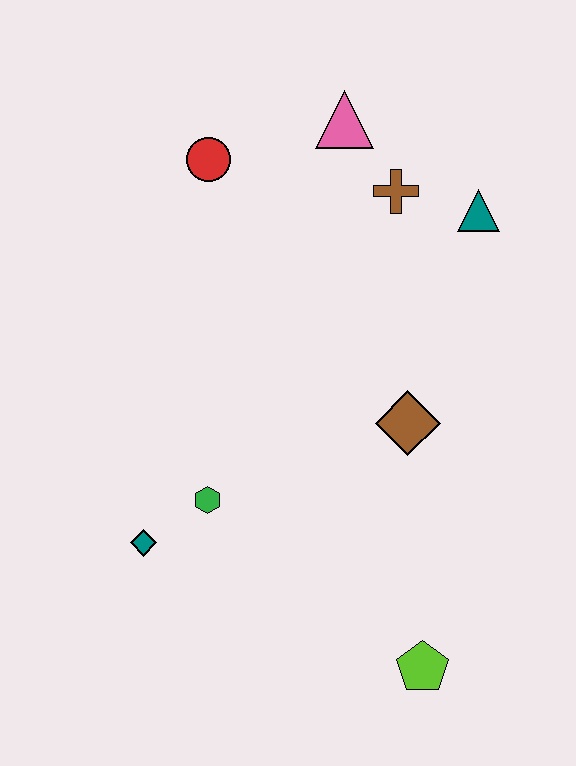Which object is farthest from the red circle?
The lime pentagon is farthest from the red circle.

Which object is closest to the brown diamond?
The green hexagon is closest to the brown diamond.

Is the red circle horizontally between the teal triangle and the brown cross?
No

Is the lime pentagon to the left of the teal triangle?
Yes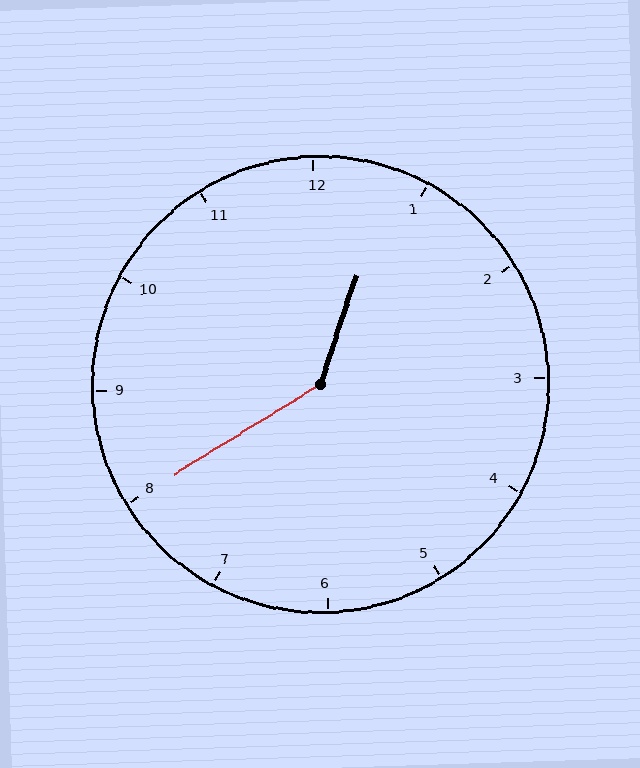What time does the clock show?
12:40.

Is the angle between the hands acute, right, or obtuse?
It is obtuse.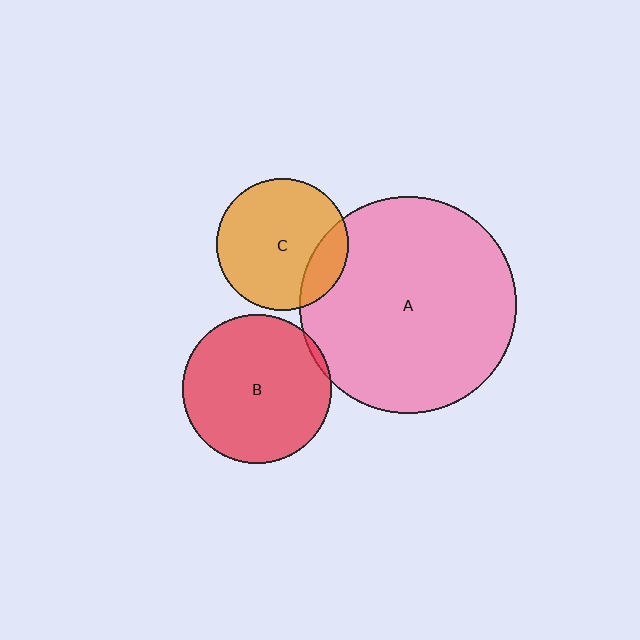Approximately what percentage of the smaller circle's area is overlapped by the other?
Approximately 20%.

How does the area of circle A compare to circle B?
Approximately 2.1 times.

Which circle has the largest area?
Circle A (pink).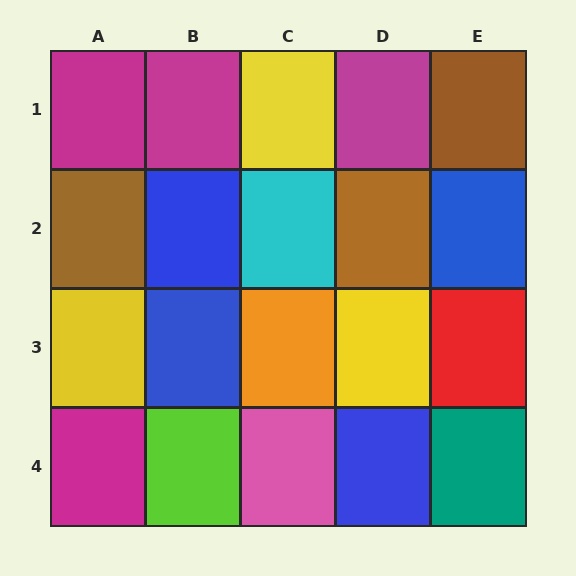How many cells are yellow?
3 cells are yellow.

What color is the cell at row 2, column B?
Blue.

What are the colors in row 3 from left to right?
Yellow, blue, orange, yellow, red.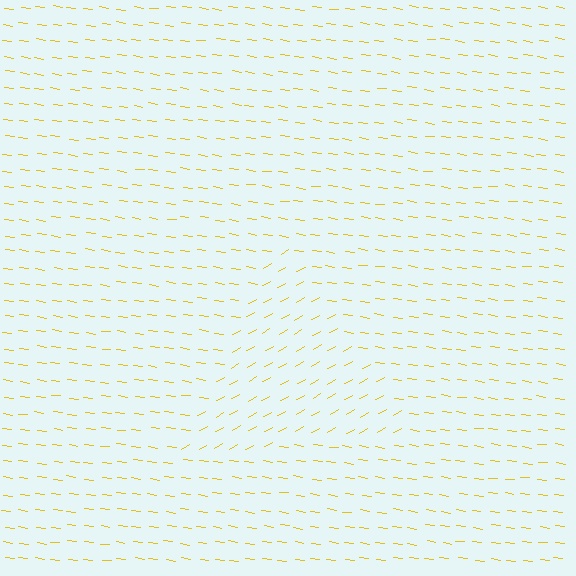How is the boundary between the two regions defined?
The boundary is defined purely by a change in line orientation (approximately 37 degrees difference). All lines are the same color and thickness.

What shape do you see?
I see a triangle.